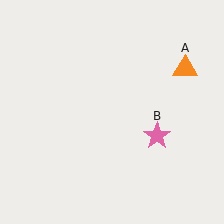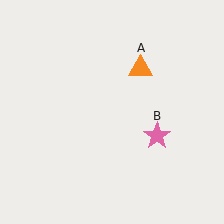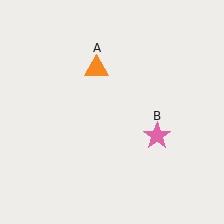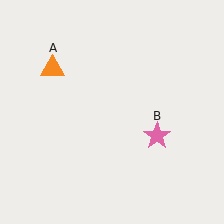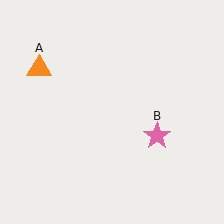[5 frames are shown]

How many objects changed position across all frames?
1 object changed position: orange triangle (object A).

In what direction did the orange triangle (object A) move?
The orange triangle (object A) moved left.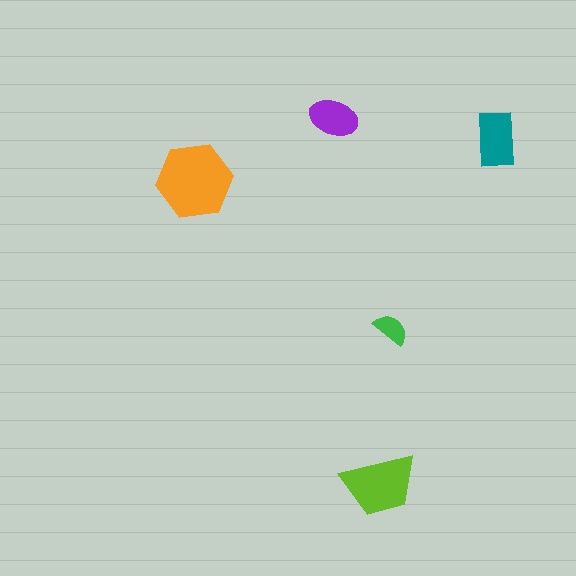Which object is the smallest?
The green semicircle.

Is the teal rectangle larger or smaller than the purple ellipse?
Larger.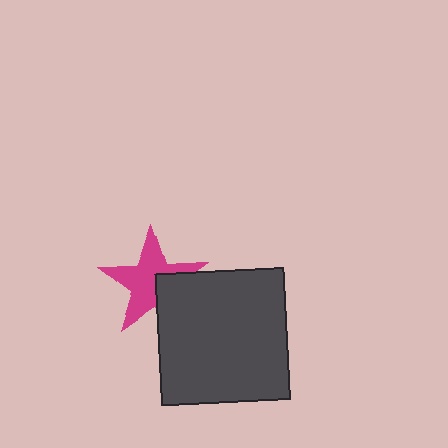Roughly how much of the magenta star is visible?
Most of it is visible (roughly 68%).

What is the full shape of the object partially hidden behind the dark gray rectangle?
The partially hidden object is a magenta star.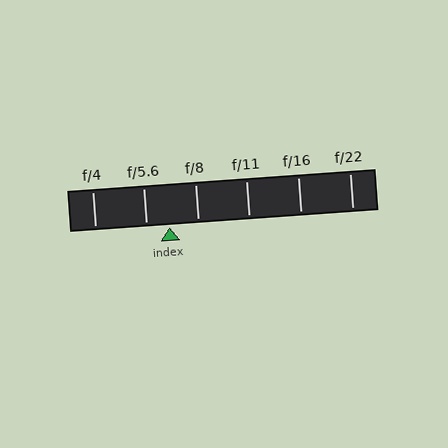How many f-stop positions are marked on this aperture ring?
There are 6 f-stop positions marked.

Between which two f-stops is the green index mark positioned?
The index mark is between f/5.6 and f/8.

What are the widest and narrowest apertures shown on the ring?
The widest aperture shown is f/4 and the narrowest is f/22.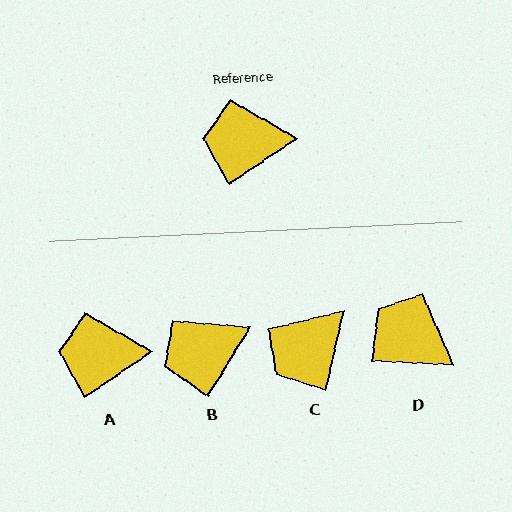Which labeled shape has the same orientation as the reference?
A.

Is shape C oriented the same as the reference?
No, it is off by about 44 degrees.